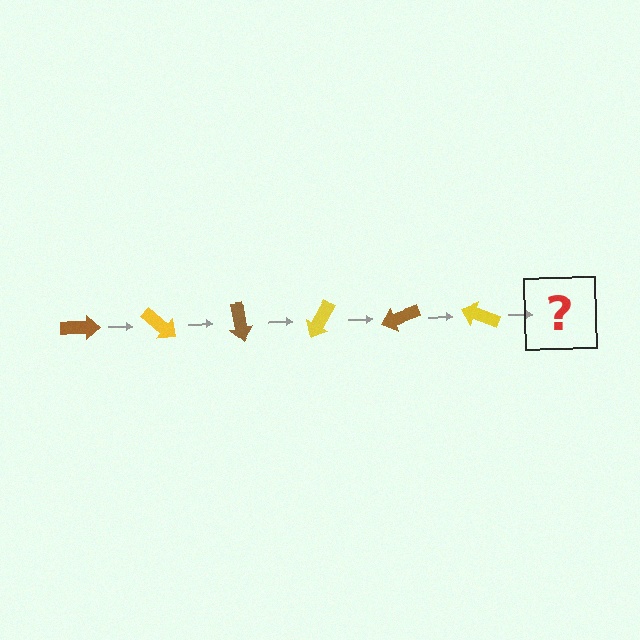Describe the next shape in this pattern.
It should be a brown arrow, rotated 240 degrees from the start.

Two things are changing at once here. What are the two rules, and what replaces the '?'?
The two rules are that it rotates 40 degrees each step and the color cycles through brown and yellow. The '?' should be a brown arrow, rotated 240 degrees from the start.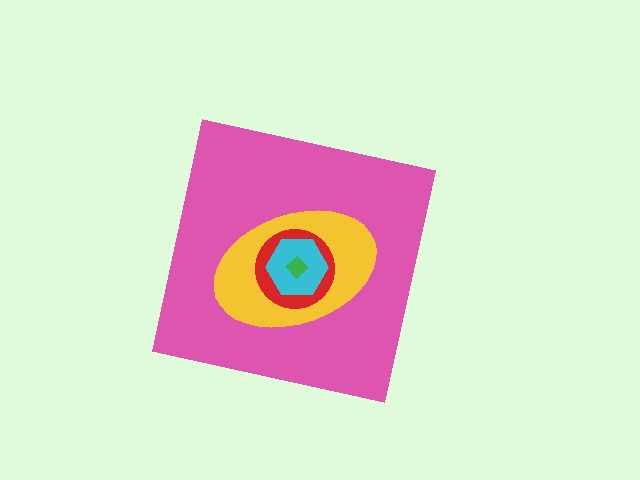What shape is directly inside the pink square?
The yellow ellipse.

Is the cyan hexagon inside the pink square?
Yes.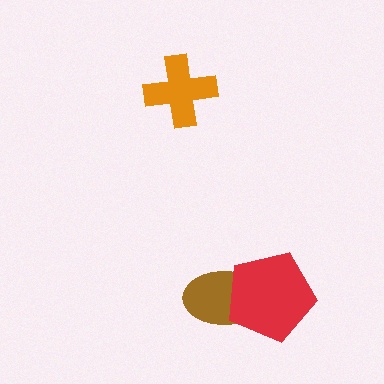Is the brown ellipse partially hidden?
Yes, it is partially covered by another shape.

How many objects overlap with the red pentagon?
1 object overlaps with the red pentagon.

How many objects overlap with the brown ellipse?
1 object overlaps with the brown ellipse.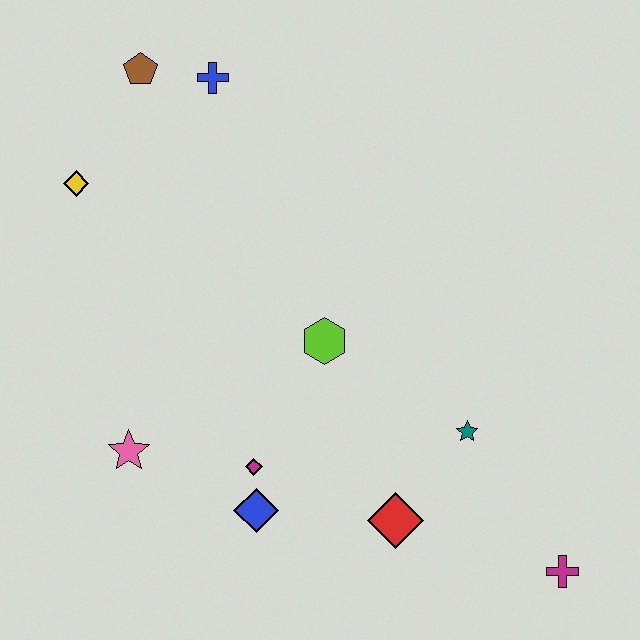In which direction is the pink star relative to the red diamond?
The pink star is to the left of the red diamond.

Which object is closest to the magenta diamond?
The blue diamond is closest to the magenta diamond.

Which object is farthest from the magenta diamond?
The brown pentagon is farthest from the magenta diamond.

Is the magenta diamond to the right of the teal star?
No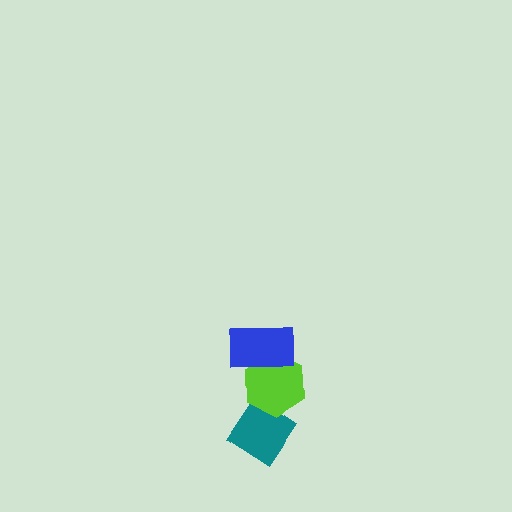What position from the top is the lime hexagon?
The lime hexagon is 2nd from the top.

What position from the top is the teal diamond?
The teal diamond is 3rd from the top.